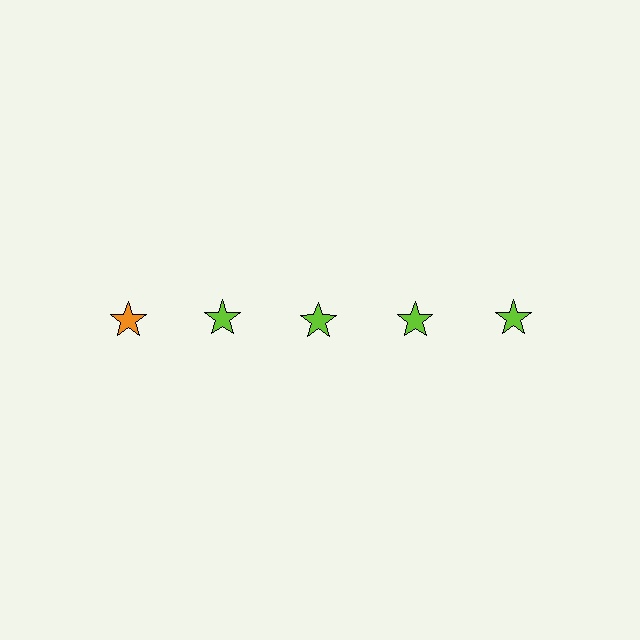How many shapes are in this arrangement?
There are 5 shapes arranged in a grid pattern.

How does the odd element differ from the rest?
It has a different color: orange instead of lime.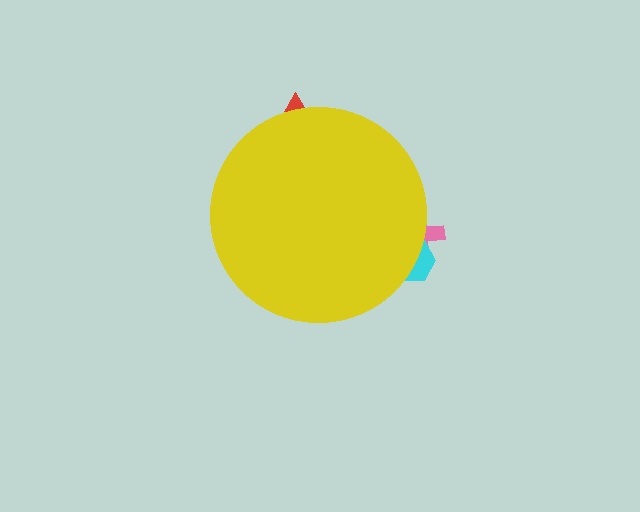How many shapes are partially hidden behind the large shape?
3 shapes are partially hidden.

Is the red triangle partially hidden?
Yes, the red triangle is partially hidden behind the yellow circle.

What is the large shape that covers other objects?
A yellow circle.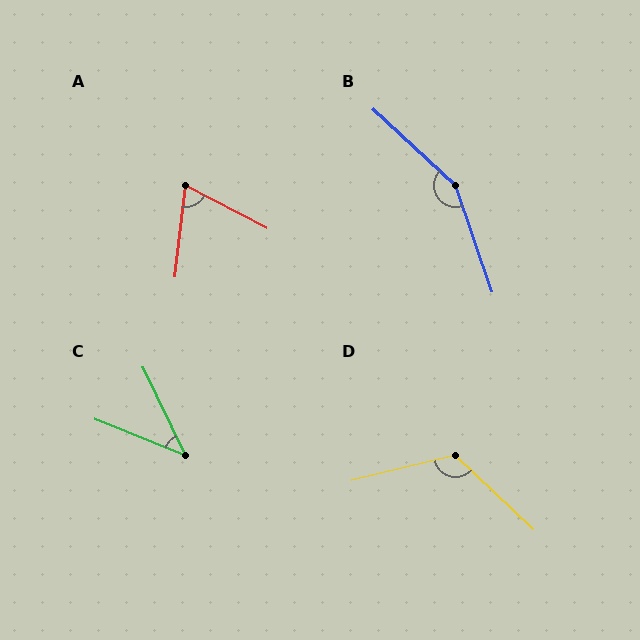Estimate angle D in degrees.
Approximately 123 degrees.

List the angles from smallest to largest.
C (42°), A (69°), D (123°), B (152°).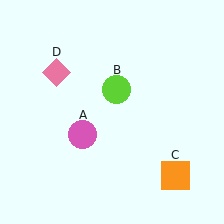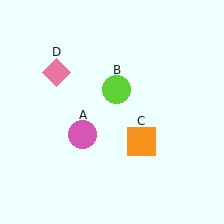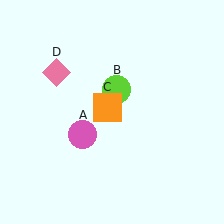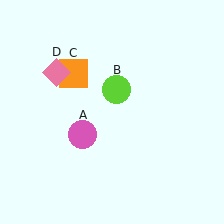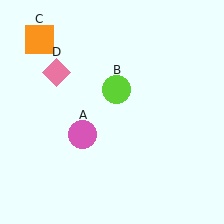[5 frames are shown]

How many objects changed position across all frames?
1 object changed position: orange square (object C).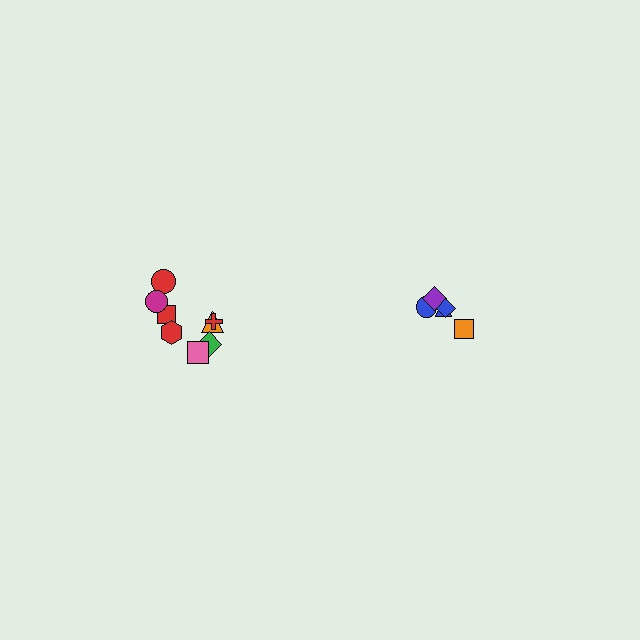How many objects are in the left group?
There are 8 objects.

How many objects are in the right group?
There are 5 objects.